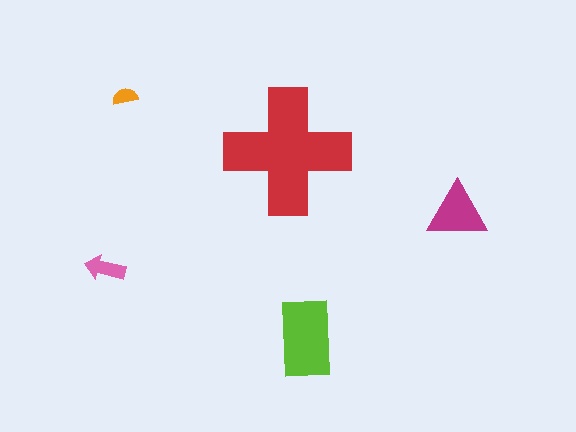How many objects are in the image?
There are 5 objects in the image.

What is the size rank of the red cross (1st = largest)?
1st.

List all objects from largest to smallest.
The red cross, the lime rectangle, the magenta triangle, the pink arrow, the orange semicircle.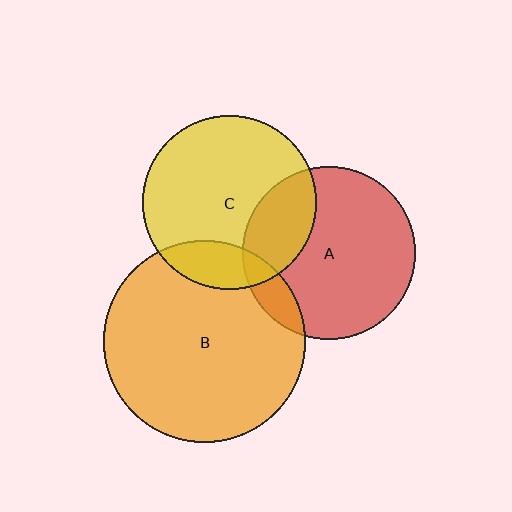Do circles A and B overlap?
Yes.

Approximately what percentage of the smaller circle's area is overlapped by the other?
Approximately 10%.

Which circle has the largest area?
Circle B (orange).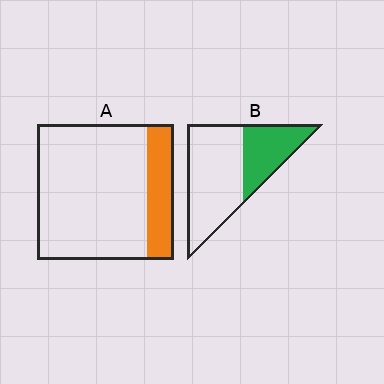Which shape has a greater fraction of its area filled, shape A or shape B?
Shape B.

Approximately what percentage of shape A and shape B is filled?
A is approximately 20% and B is approximately 35%.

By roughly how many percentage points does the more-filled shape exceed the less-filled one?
By roughly 15 percentage points (B over A).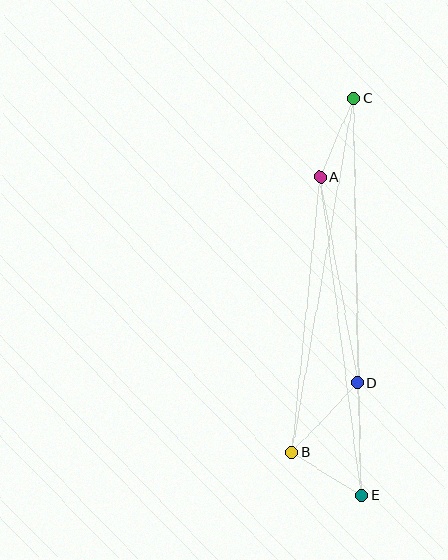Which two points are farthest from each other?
Points C and E are farthest from each other.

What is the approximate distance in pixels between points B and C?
The distance between B and C is approximately 360 pixels.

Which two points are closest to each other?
Points B and E are closest to each other.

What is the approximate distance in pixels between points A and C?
The distance between A and C is approximately 86 pixels.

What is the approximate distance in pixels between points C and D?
The distance between C and D is approximately 285 pixels.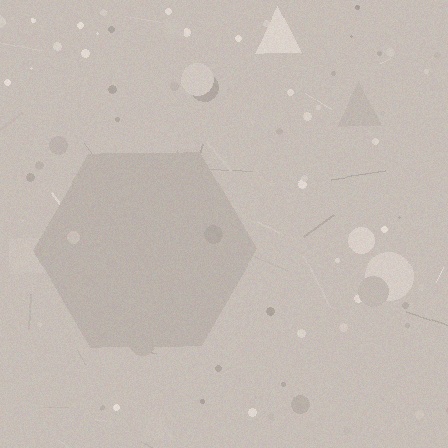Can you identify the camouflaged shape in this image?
The camouflaged shape is a hexagon.